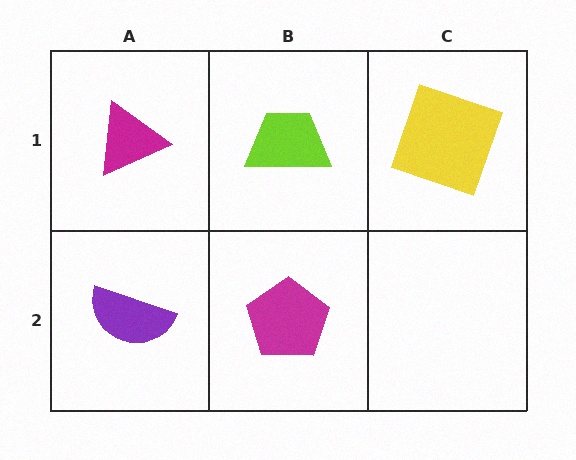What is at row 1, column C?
A yellow square.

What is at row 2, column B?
A magenta pentagon.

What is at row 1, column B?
A lime trapezoid.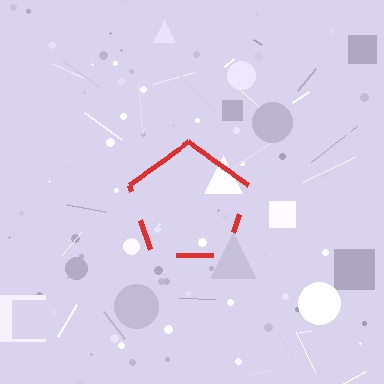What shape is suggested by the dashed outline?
The dashed outline suggests a pentagon.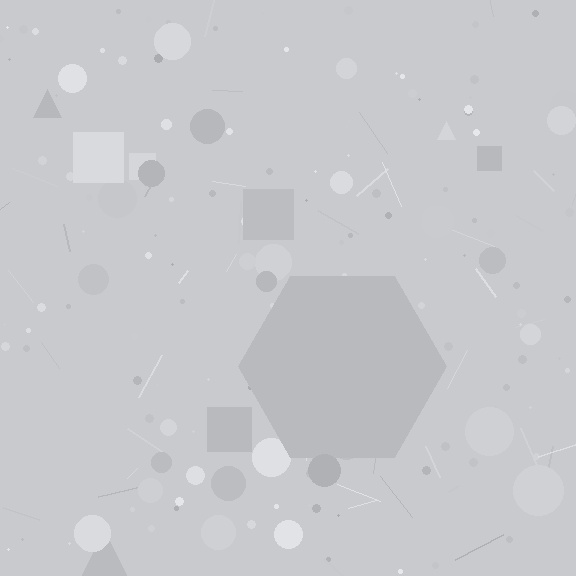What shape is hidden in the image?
A hexagon is hidden in the image.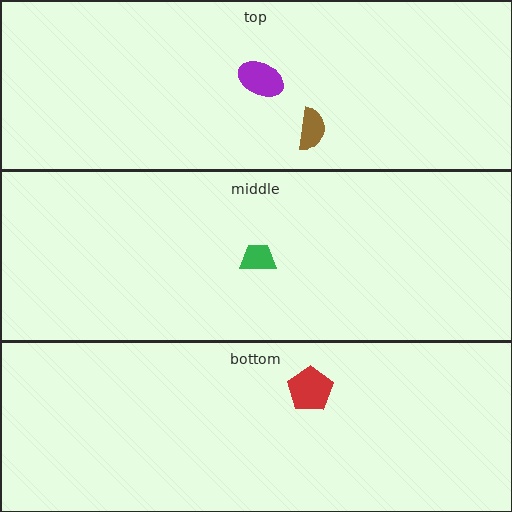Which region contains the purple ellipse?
The top region.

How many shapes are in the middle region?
1.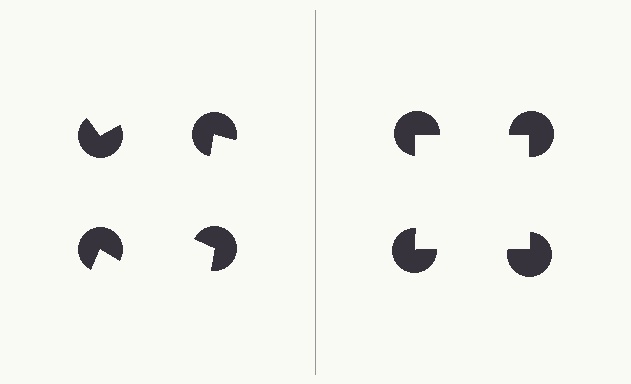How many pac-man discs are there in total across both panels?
8 — 4 on each side.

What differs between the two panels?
The pac-man discs are positioned identically on both sides; only the wedge orientations differ. On the right they align to a square; on the left they are misaligned.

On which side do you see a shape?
An illusory square appears on the right side. On the left side the wedge cuts are rotated, so no coherent shape forms.